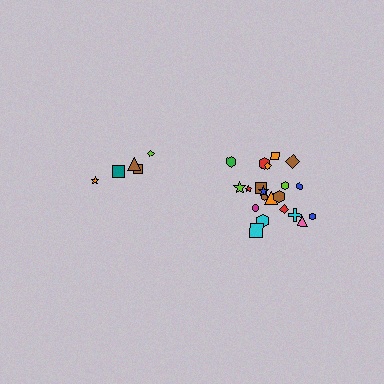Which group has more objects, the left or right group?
The right group.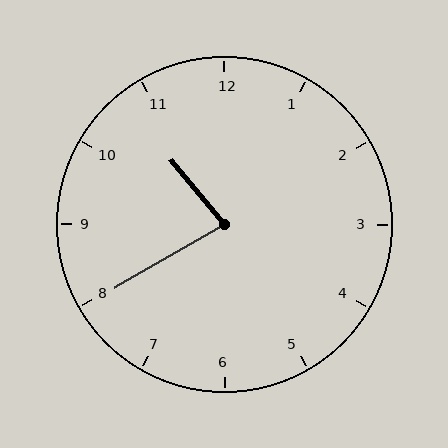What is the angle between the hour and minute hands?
Approximately 80 degrees.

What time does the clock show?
10:40.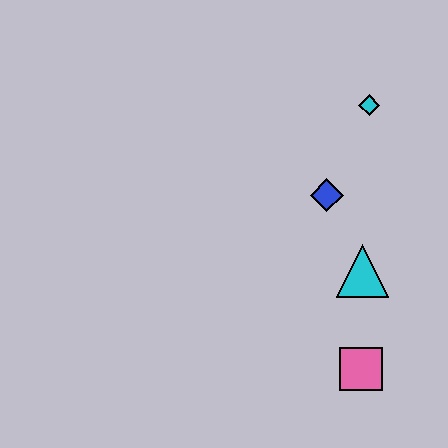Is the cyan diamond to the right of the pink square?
Yes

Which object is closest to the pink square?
The cyan triangle is closest to the pink square.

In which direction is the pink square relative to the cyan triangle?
The pink square is below the cyan triangle.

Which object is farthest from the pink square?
The cyan diamond is farthest from the pink square.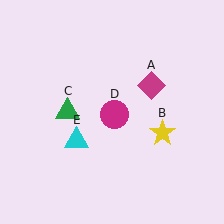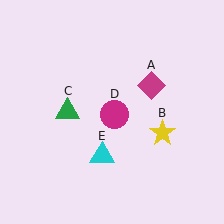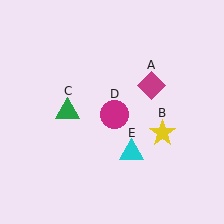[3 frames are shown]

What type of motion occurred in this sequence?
The cyan triangle (object E) rotated counterclockwise around the center of the scene.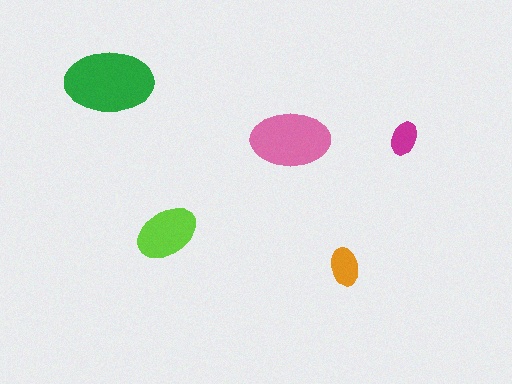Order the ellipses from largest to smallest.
the green one, the pink one, the lime one, the orange one, the magenta one.